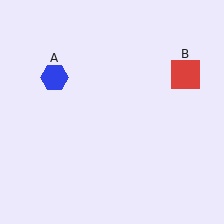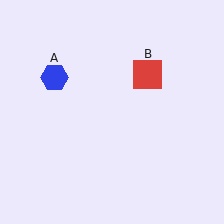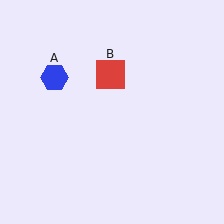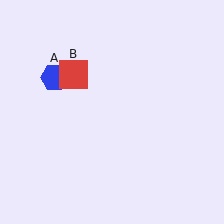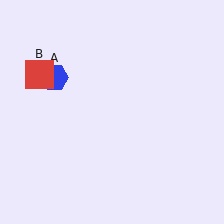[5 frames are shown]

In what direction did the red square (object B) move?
The red square (object B) moved left.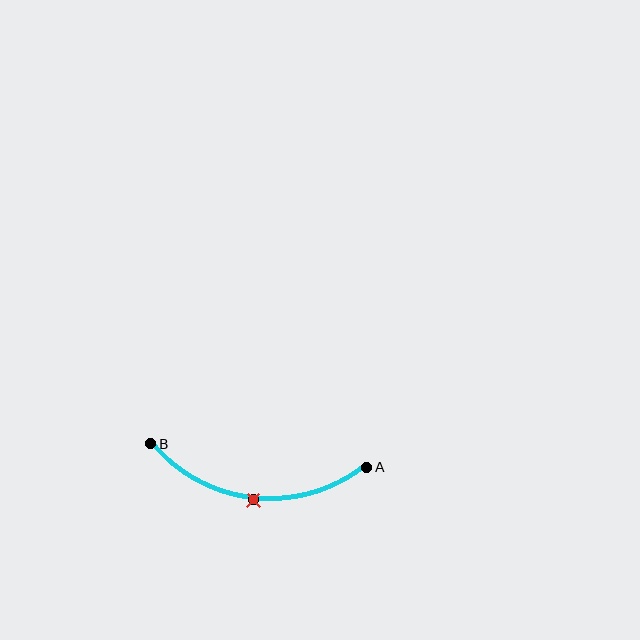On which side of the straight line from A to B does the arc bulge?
The arc bulges below the straight line connecting A and B.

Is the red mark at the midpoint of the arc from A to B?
Yes. The red mark lies on the arc at equal arc-length from both A and B — it is the arc midpoint.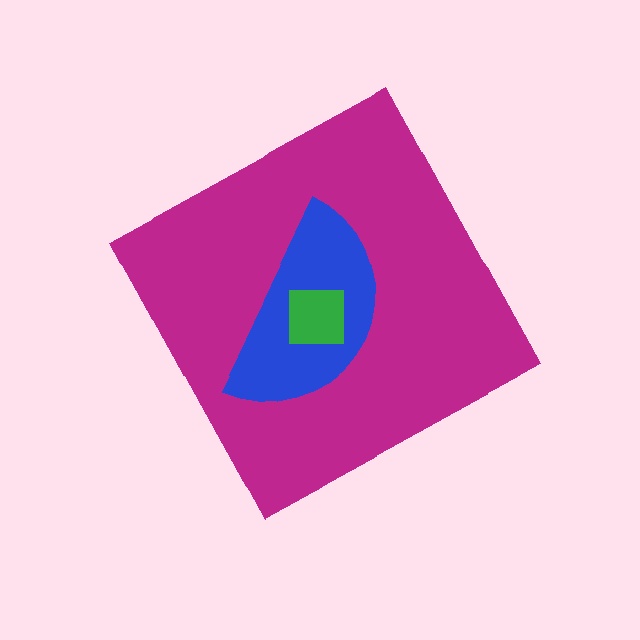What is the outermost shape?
The magenta diamond.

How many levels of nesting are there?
3.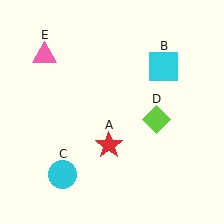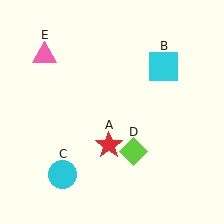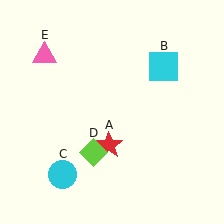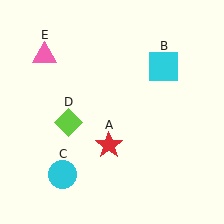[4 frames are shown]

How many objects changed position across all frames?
1 object changed position: lime diamond (object D).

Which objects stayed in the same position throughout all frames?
Red star (object A) and cyan square (object B) and cyan circle (object C) and pink triangle (object E) remained stationary.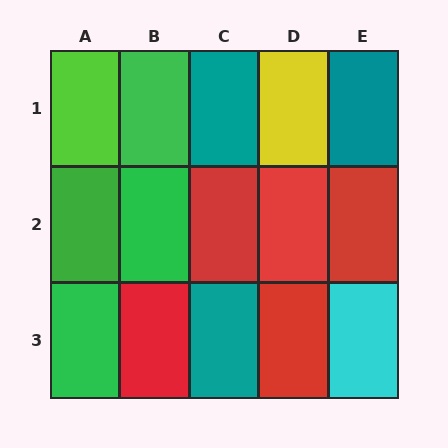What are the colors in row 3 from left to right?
Green, red, teal, red, cyan.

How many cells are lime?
1 cell is lime.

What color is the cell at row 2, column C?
Red.